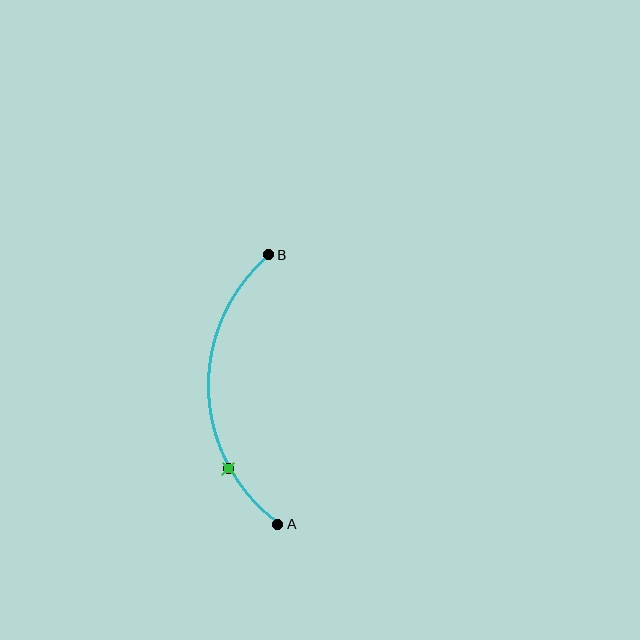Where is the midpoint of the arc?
The arc midpoint is the point on the curve farthest from the straight line joining A and B. It sits to the left of that line.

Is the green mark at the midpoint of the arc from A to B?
No. The green mark lies on the arc but is closer to endpoint A. The arc midpoint would be at the point on the curve equidistant along the arc from both A and B.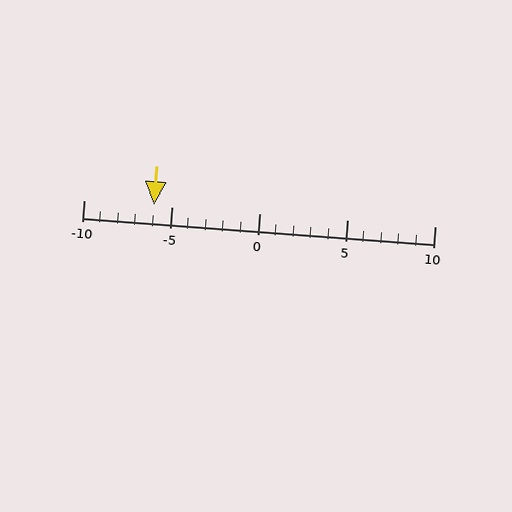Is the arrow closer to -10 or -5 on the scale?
The arrow is closer to -5.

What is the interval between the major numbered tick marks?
The major tick marks are spaced 5 units apart.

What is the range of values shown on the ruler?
The ruler shows values from -10 to 10.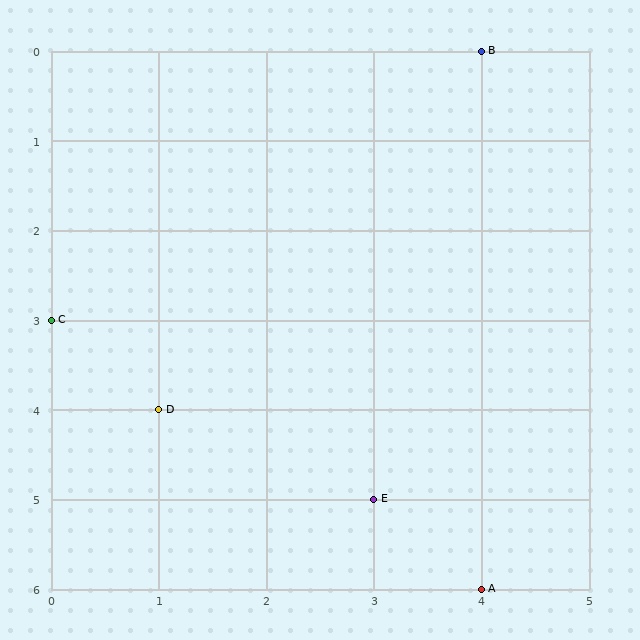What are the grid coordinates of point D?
Point D is at grid coordinates (1, 4).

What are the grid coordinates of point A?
Point A is at grid coordinates (4, 6).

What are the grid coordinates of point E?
Point E is at grid coordinates (3, 5).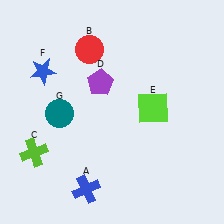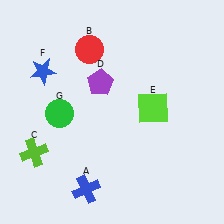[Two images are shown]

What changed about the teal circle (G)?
In Image 1, G is teal. In Image 2, it changed to green.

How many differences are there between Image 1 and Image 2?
There is 1 difference between the two images.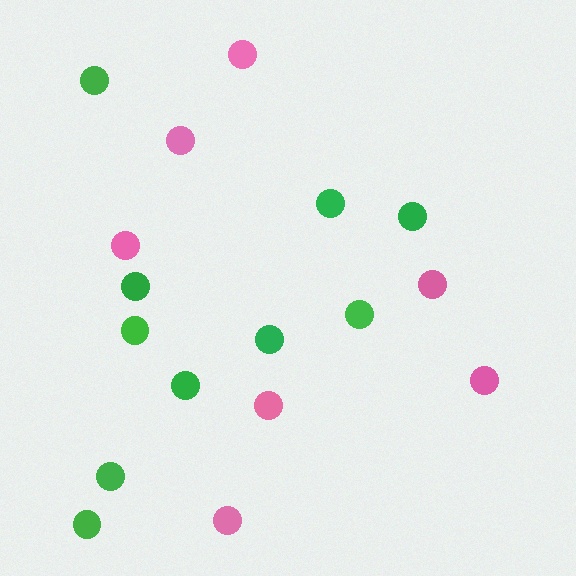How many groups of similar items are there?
There are 2 groups: one group of pink circles (7) and one group of green circles (10).